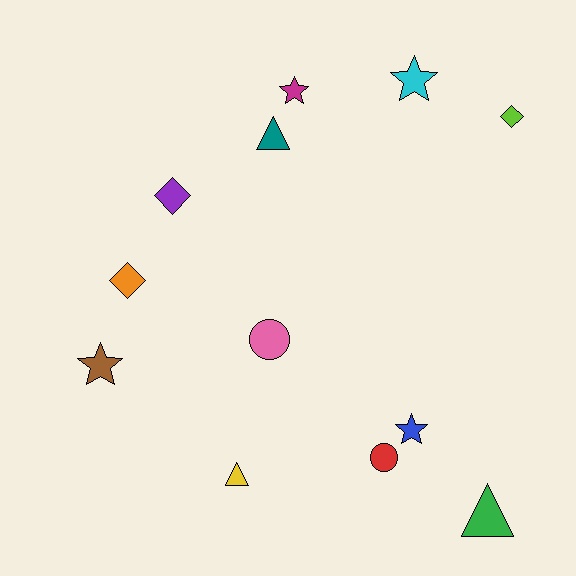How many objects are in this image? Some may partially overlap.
There are 12 objects.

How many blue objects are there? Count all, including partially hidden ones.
There is 1 blue object.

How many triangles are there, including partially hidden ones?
There are 3 triangles.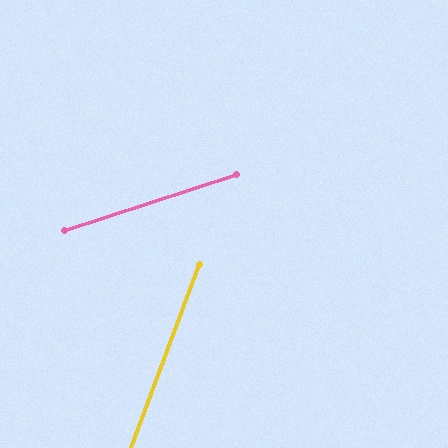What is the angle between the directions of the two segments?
Approximately 51 degrees.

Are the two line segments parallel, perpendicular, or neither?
Neither parallel nor perpendicular — they differ by about 51°.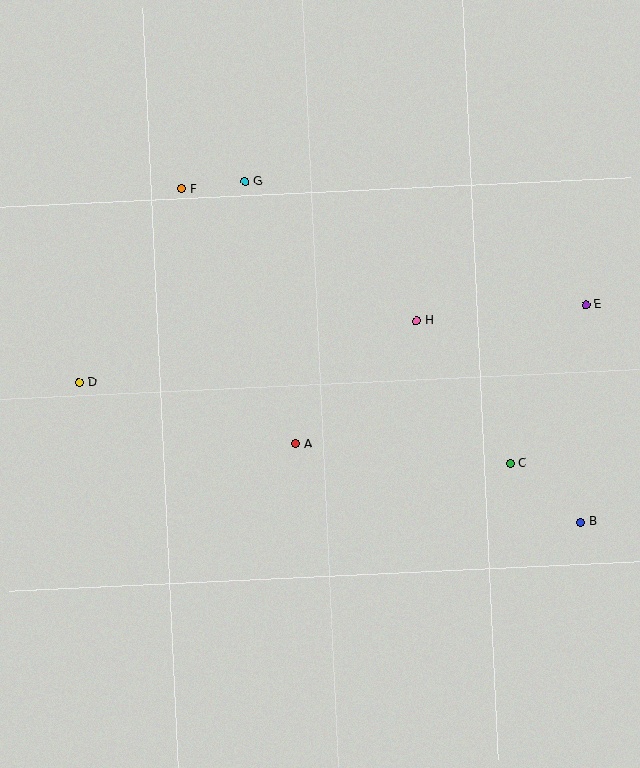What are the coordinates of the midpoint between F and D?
The midpoint between F and D is at (130, 286).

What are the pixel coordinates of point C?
Point C is at (510, 464).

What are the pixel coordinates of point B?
Point B is at (581, 522).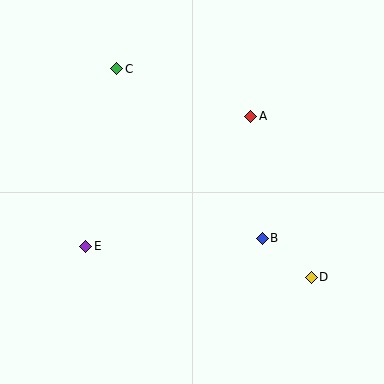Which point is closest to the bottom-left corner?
Point E is closest to the bottom-left corner.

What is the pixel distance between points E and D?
The distance between E and D is 228 pixels.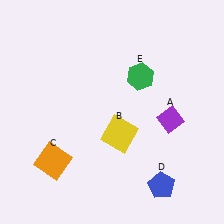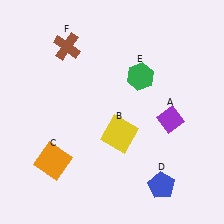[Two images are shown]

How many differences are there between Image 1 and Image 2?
There is 1 difference between the two images.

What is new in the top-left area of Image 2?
A brown cross (F) was added in the top-left area of Image 2.